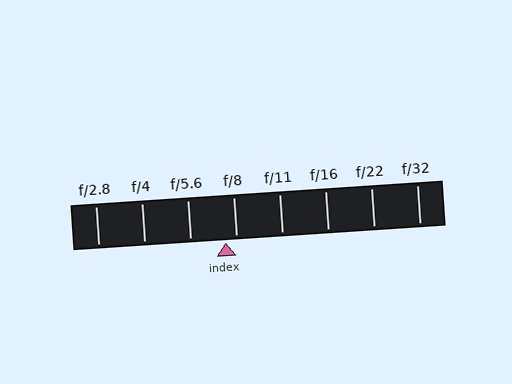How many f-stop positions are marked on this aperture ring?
There are 8 f-stop positions marked.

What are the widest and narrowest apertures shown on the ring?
The widest aperture shown is f/2.8 and the narrowest is f/32.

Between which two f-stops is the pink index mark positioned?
The index mark is between f/5.6 and f/8.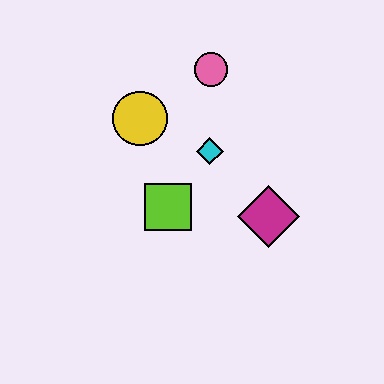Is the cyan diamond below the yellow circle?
Yes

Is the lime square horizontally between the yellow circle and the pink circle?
Yes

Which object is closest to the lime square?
The cyan diamond is closest to the lime square.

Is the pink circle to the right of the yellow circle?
Yes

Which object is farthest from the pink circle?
The magenta diamond is farthest from the pink circle.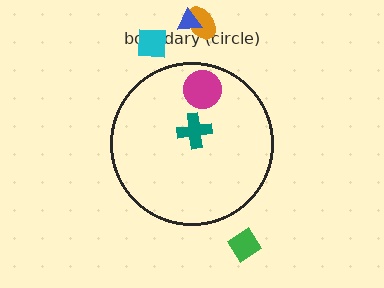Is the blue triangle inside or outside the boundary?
Outside.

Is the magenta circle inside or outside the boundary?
Inside.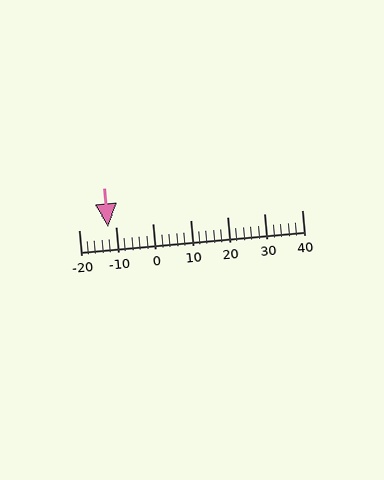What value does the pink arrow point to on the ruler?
The pink arrow points to approximately -12.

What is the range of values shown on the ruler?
The ruler shows values from -20 to 40.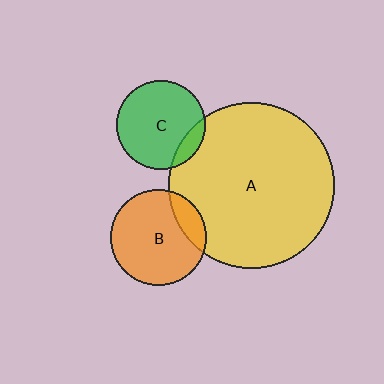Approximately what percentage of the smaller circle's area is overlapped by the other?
Approximately 15%.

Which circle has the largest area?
Circle A (yellow).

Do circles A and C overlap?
Yes.